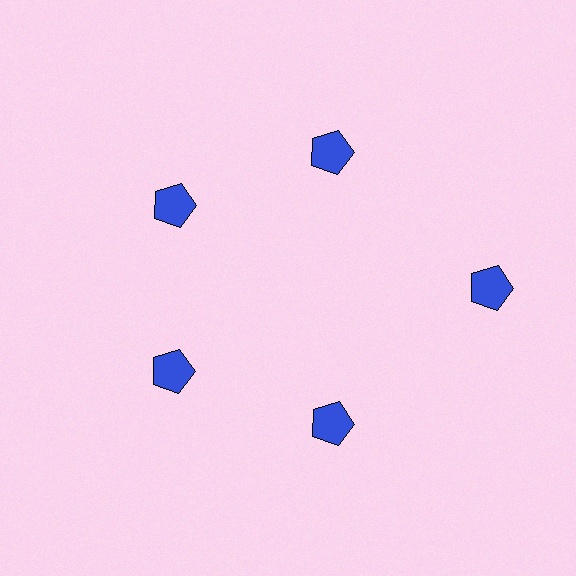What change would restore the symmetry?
The symmetry would be restored by moving it inward, back onto the ring so that all 5 pentagons sit at equal angles and equal distance from the center.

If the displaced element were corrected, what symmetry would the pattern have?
It would have 5-fold rotational symmetry — the pattern would map onto itself every 72 degrees.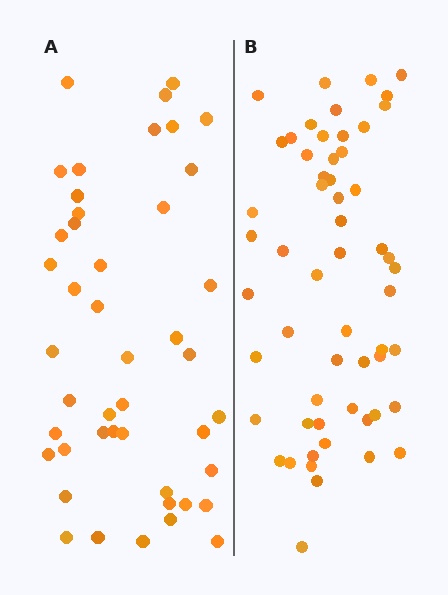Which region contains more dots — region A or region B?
Region B (the right region) has more dots.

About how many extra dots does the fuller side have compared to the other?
Region B has roughly 12 or so more dots than region A.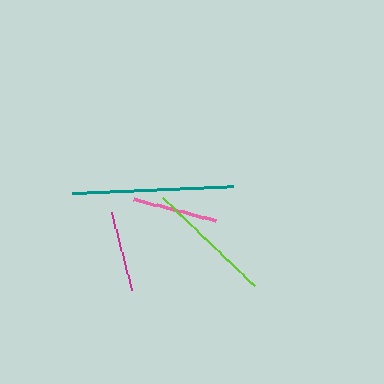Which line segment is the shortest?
The magenta line is the shortest at approximately 80 pixels.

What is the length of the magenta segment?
The magenta segment is approximately 80 pixels long.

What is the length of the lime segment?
The lime segment is approximately 128 pixels long.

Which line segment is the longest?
The teal line is the longest at approximately 160 pixels.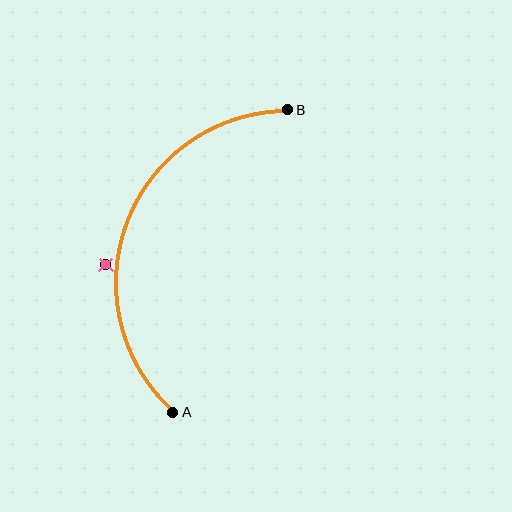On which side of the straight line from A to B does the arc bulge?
The arc bulges to the left of the straight line connecting A and B.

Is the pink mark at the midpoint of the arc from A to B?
No — the pink mark does not lie on the arc at all. It sits slightly outside the curve.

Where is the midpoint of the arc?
The arc midpoint is the point on the curve farthest from the straight line joining A and B. It sits to the left of that line.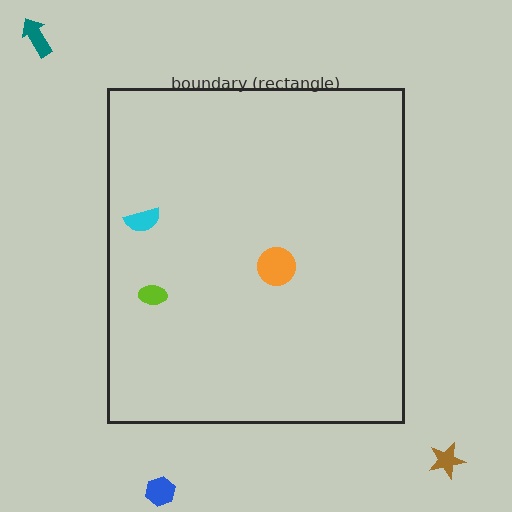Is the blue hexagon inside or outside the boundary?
Outside.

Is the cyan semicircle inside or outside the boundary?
Inside.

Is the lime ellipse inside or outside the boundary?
Inside.